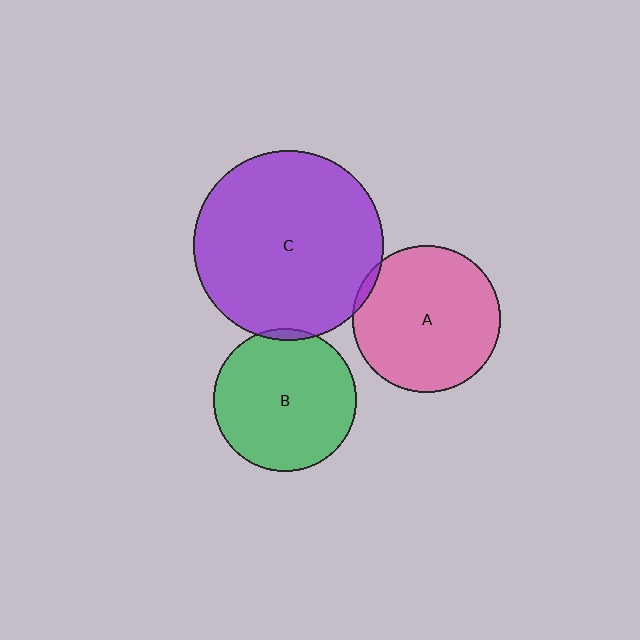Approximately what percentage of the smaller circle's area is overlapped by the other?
Approximately 5%.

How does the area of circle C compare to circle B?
Approximately 1.8 times.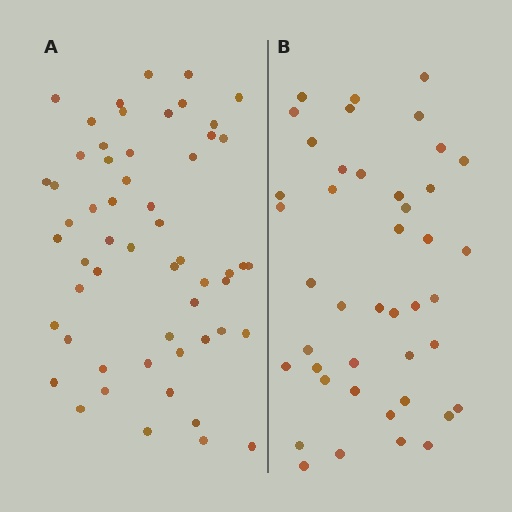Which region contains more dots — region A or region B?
Region A (the left region) has more dots.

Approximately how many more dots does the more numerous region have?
Region A has approximately 15 more dots than region B.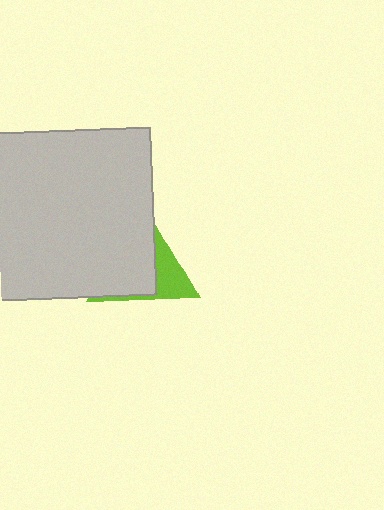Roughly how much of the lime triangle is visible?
A small part of it is visible (roughly 33%).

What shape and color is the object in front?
The object in front is a light gray square.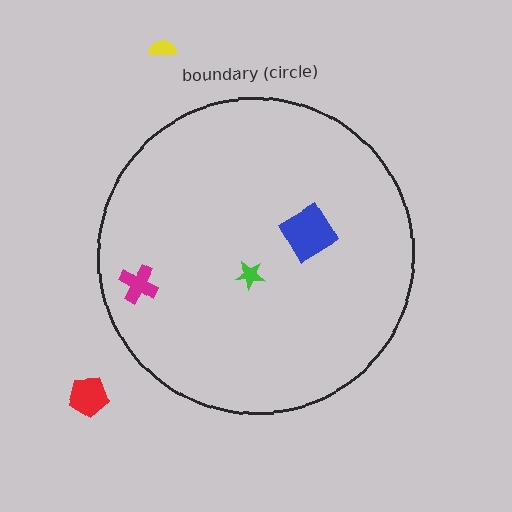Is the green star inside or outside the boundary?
Inside.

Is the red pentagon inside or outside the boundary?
Outside.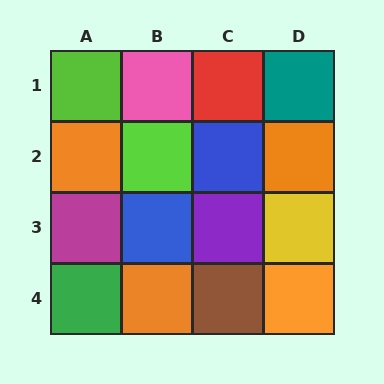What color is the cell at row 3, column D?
Yellow.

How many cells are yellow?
1 cell is yellow.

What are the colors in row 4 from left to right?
Green, orange, brown, orange.